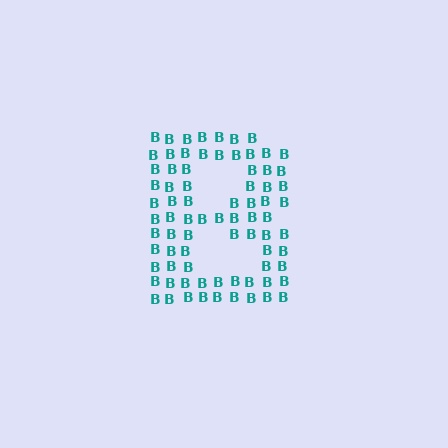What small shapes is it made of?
It is made of small letter B's.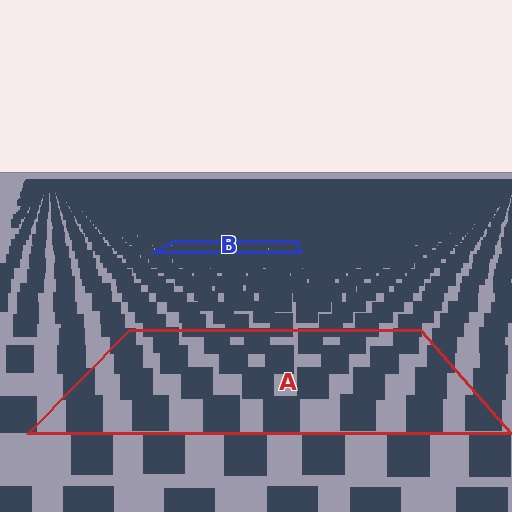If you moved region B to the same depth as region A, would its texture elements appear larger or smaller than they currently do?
They would appear larger. At a closer depth, the same texture elements are projected at a bigger on-screen size.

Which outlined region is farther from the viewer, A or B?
Region B is farther from the viewer — the texture elements inside it appear smaller and more densely packed.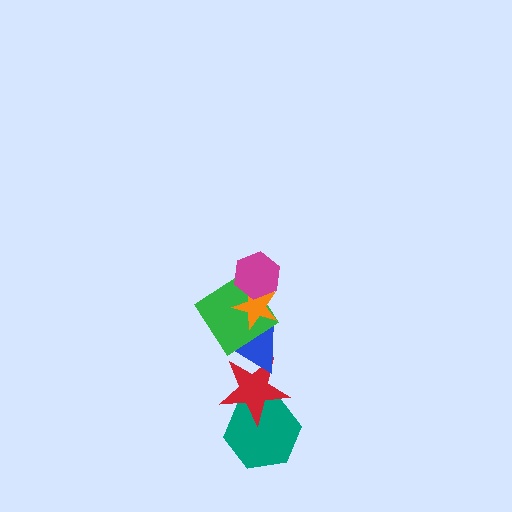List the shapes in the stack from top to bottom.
From top to bottom: the magenta hexagon, the orange star, the green diamond, the blue triangle, the red star, the teal hexagon.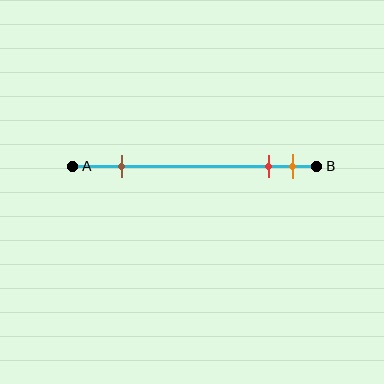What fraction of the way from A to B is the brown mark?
The brown mark is approximately 20% (0.2) of the way from A to B.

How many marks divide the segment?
There are 3 marks dividing the segment.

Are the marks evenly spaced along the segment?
No, the marks are not evenly spaced.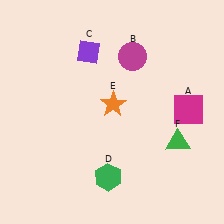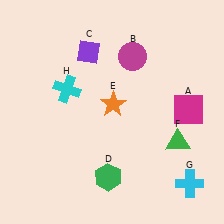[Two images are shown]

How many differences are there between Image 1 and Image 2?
There are 2 differences between the two images.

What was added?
A cyan cross (G), a cyan cross (H) were added in Image 2.